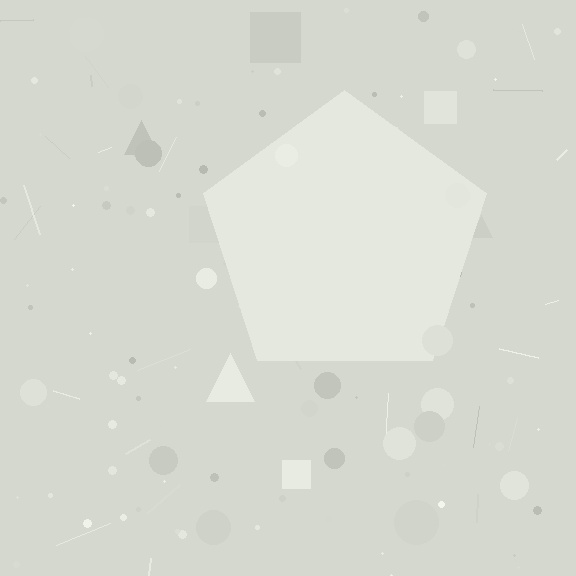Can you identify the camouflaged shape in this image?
The camouflaged shape is a pentagon.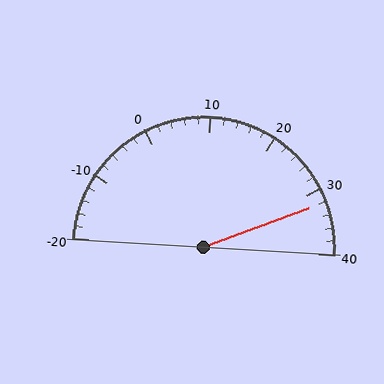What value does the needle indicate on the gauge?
The needle indicates approximately 32.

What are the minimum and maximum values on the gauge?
The gauge ranges from -20 to 40.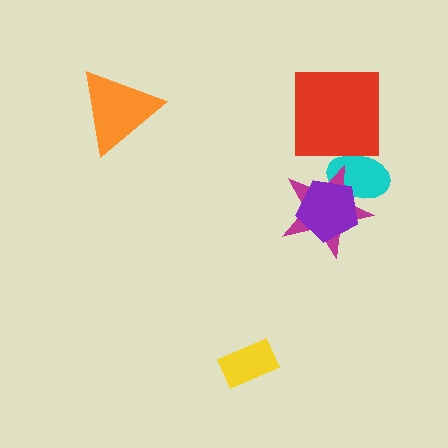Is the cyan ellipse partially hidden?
Yes, it is partially covered by another shape.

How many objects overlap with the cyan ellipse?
3 objects overlap with the cyan ellipse.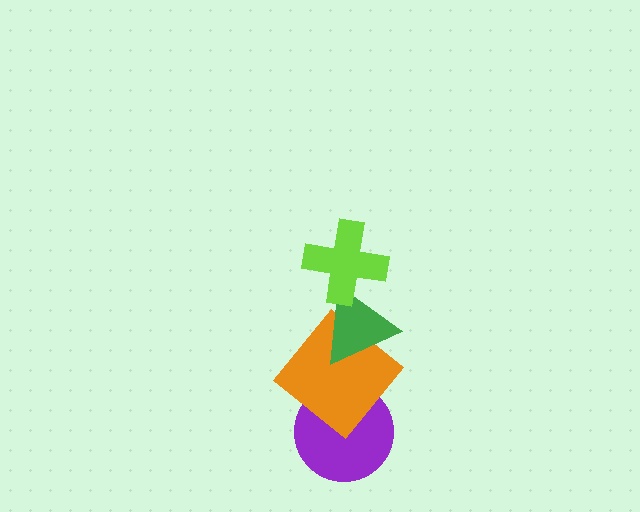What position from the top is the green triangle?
The green triangle is 2nd from the top.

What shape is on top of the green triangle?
The lime cross is on top of the green triangle.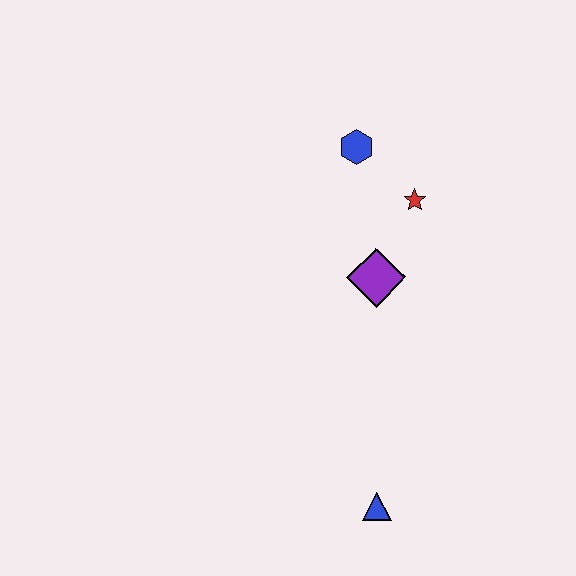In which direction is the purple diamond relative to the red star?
The purple diamond is below the red star.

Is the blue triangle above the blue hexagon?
No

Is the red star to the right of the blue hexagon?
Yes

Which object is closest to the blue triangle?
The purple diamond is closest to the blue triangle.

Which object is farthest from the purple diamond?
The blue triangle is farthest from the purple diamond.